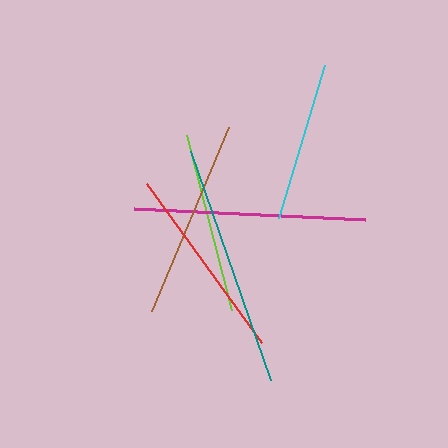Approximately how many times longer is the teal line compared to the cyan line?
The teal line is approximately 1.5 times the length of the cyan line.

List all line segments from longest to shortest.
From longest to shortest: teal, magenta, brown, red, lime, cyan.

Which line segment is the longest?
The teal line is the longest at approximately 243 pixels.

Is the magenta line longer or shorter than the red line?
The magenta line is longer than the red line.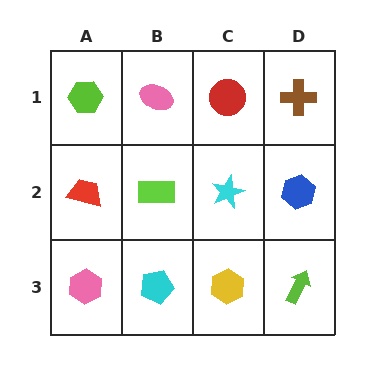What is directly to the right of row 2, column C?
A blue hexagon.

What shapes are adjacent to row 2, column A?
A lime hexagon (row 1, column A), a pink hexagon (row 3, column A), a lime rectangle (row 2, column B).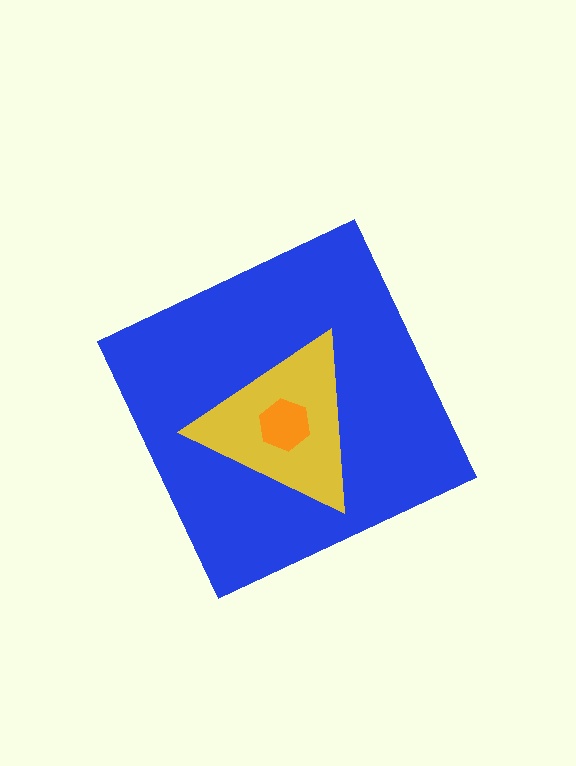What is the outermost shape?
The blue diamond.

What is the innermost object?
The orange hexagon.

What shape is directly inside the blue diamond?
The yellow triangle.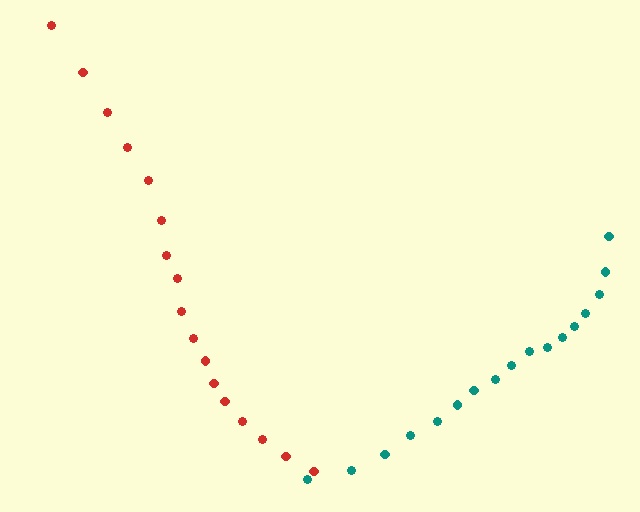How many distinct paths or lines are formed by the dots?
There are 2 distinct paths.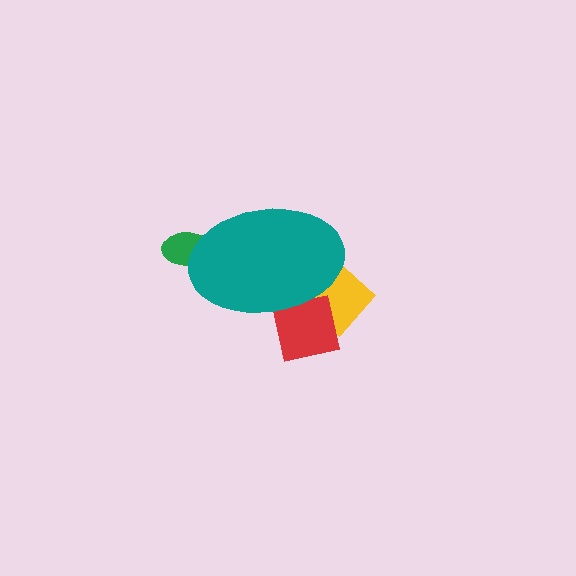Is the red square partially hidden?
Yes, the red square is partially hidden behind the teal ellipse.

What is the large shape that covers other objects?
A teal ellipse.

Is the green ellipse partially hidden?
Yes, the green ellipse is partially hidden behind the teal ellipse.